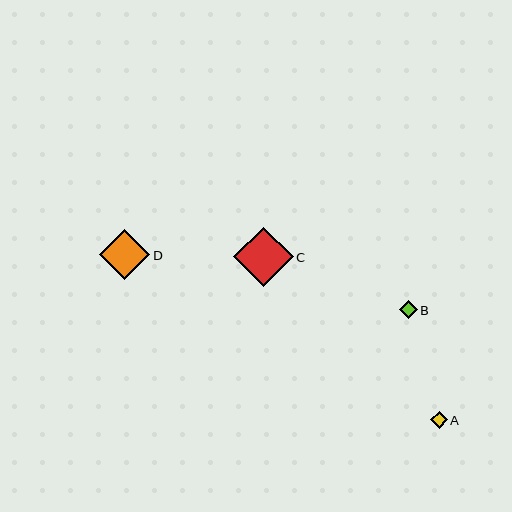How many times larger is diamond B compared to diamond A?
Diamond B is approximately 1.1 times the size of diamond A.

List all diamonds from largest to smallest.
From largest to smallest: C, D, B, A.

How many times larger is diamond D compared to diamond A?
Diamond D is approximately 3.1 times the size of diamond A.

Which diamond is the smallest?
Diamond A is the smallest with a size of approximately 16 pixels.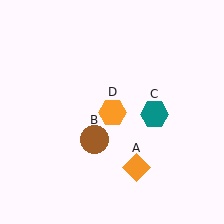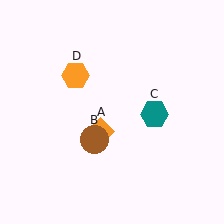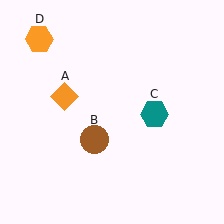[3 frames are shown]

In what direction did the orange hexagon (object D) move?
The orange hexagon (object D) moved up and to the left.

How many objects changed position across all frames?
2 objects changed position: orange diamond (object A), orange hexagon (object D).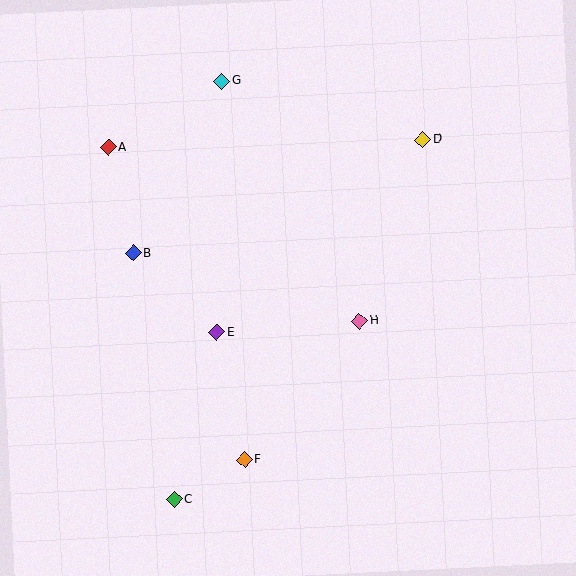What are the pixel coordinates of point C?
Point C is at (175, 499).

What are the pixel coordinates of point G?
Point G is at (222, 81).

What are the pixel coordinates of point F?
Point F is at (245, 460).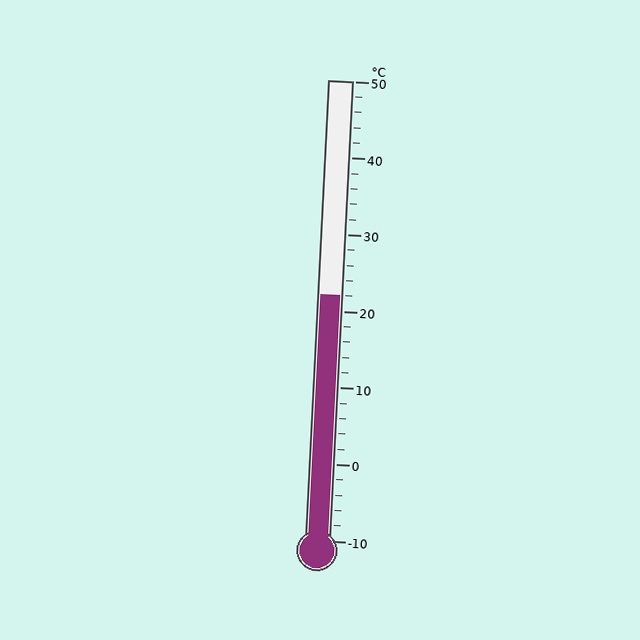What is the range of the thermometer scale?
The thermometer scale ranges from -10°C to 50°C.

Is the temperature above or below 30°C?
The temperature is below 30°C.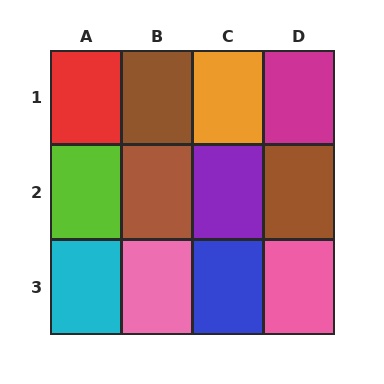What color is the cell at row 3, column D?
Pink.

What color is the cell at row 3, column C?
Blue.